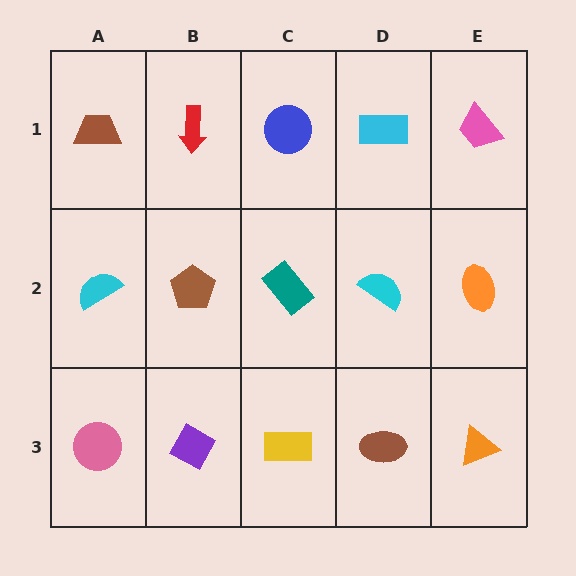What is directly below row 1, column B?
A brown pentagon.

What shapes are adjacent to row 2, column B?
A red arrow (row 1, column B), a purple diamond (row 3, column B), a cyan semicircle (row 2, column A), a teal rectangle (row 2, column C).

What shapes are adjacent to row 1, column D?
A cyan semicircle (row 2, column D), a blue circle (row 1, column C), a pink trapezoid (row 1, column E).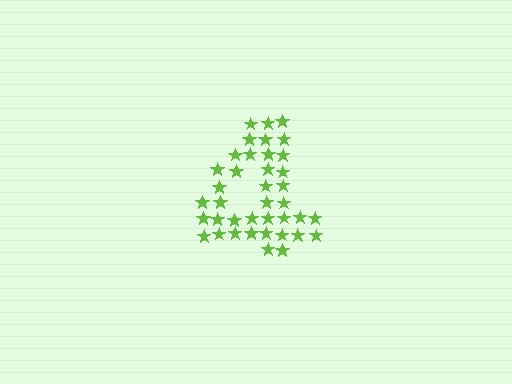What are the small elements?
The small elements are stars.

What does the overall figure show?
The overall figure shows the digit 4.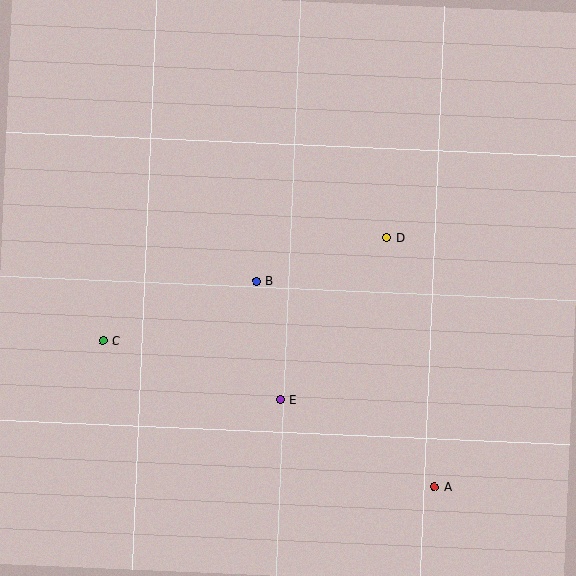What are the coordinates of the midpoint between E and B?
The midpoint between E and B is at (269, 340).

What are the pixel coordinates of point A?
Point A is at (434, 487).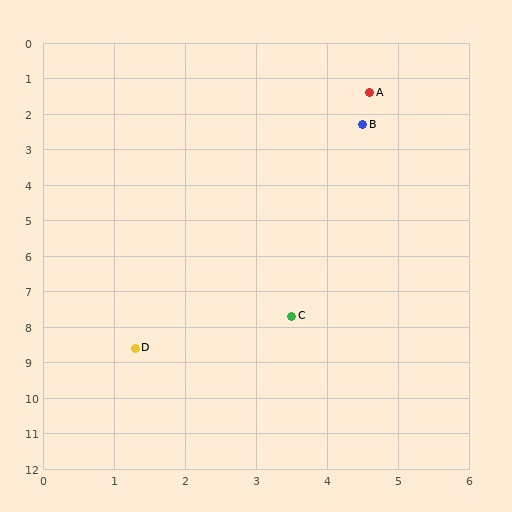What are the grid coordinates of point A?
Point A is at approximately (4.6, 1.4).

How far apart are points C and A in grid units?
Points C and A are about 6.4 grid units apart.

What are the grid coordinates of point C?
Point C is at approximately (3.5, 7.7).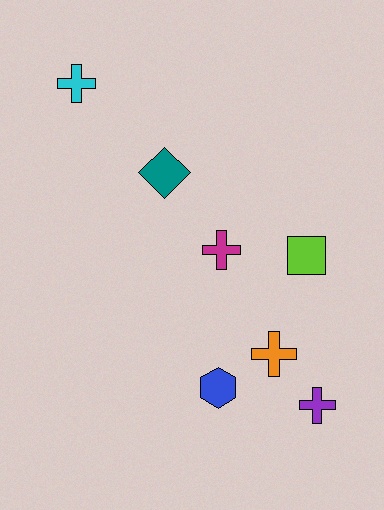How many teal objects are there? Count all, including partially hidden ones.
There is 1 teal object.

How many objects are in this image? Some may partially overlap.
There are 7 objects.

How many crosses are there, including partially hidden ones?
There are 4 crosses.